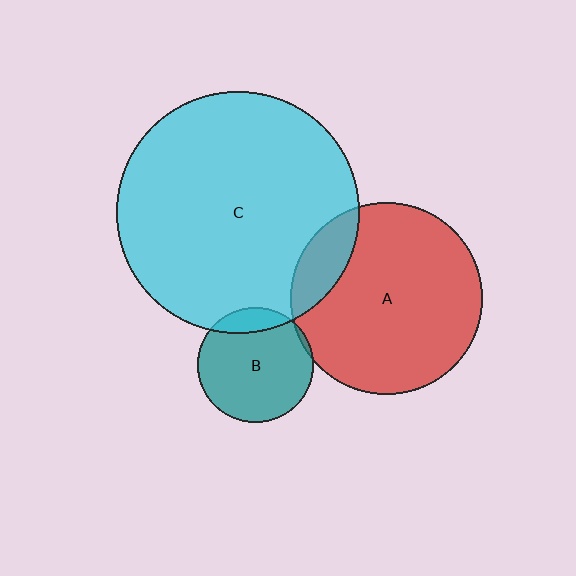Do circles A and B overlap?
Yes.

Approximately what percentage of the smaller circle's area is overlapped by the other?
Approximately 5%.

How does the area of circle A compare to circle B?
Approximately 2.8 times.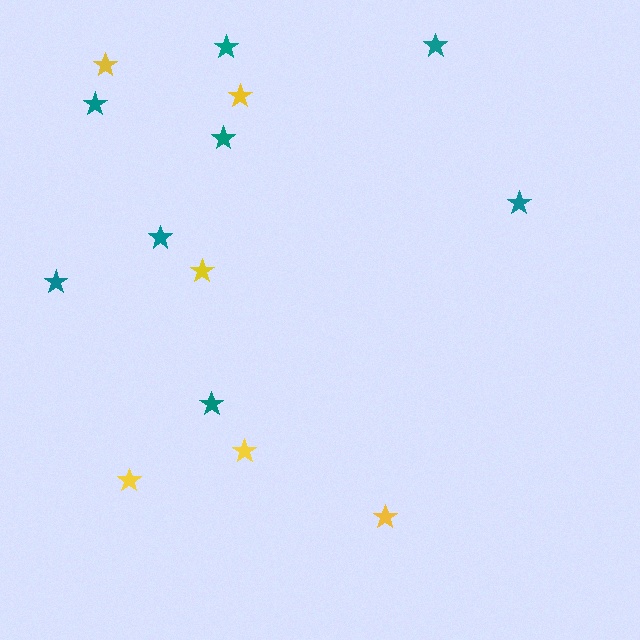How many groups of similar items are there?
There are 2 groups: one group of teal stars (8) and one group of yellow stars (6).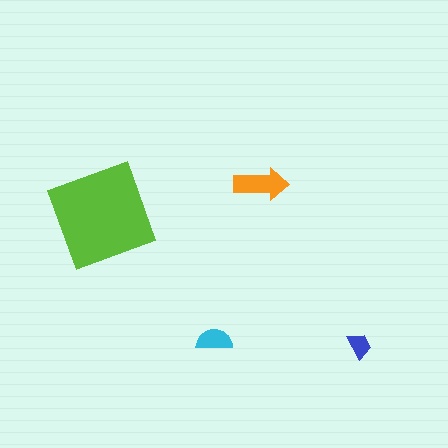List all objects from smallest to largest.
The blue trapezoid, the cyan semicircle, the orange arrow, the lime diamond.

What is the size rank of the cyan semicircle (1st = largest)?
3rd.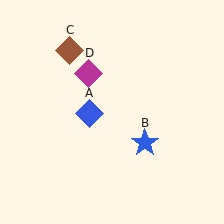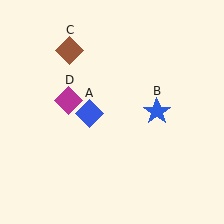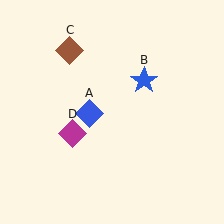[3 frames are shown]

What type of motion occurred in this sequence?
The blue star (object B), magenta diamond (object D) rotated counterclockwise around the center of the scene.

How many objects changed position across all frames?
2 objects changed position: blue star (object B), magenta diamond (object D).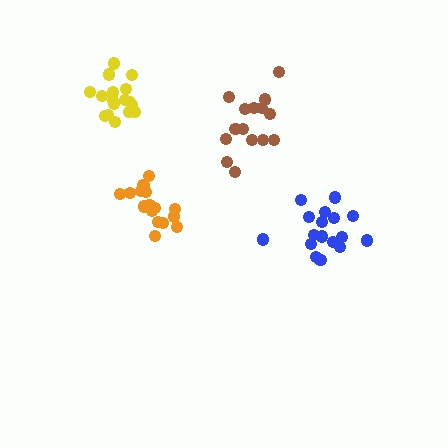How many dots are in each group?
Group 1: 15 dots, Group 2: 18 dots, Group 3: 17 dots, Group 4: 16 dots (66 total).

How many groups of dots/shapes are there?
There are 4 groups.